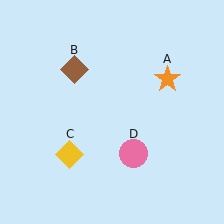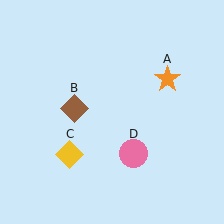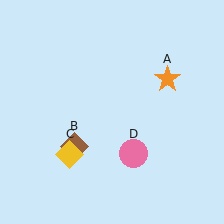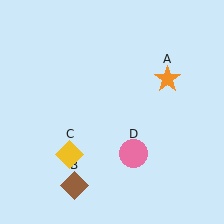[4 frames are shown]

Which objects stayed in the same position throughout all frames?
Orange star (object A) and yellow diamond (object C) and pink circle (object D) remained stationary.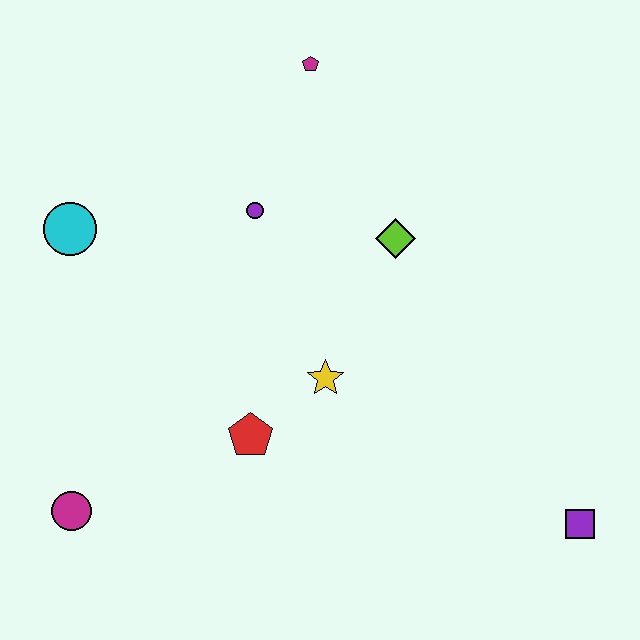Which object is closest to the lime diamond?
The purple circle is closest to the lime diamond.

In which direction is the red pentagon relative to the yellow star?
The red pentagon is to the left of the yellow star.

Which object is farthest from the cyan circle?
The purple square is farthest from the cyan circle.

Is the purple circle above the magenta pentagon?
No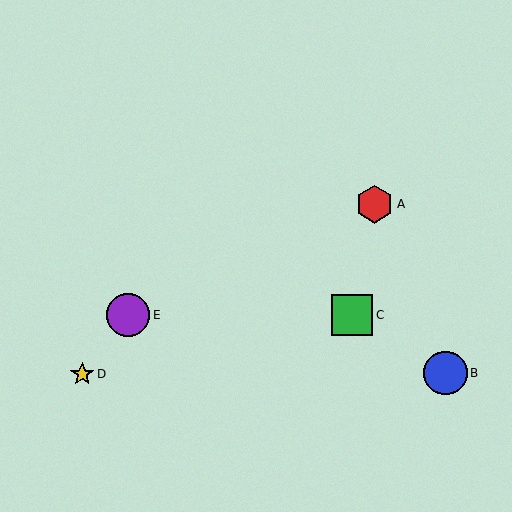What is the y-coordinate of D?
Object D is at y≈374.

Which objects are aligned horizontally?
Objects C, E are aligned horizontally.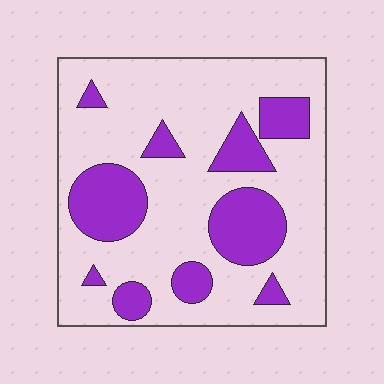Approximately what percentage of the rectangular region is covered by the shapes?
Approximately 25%.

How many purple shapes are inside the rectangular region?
10.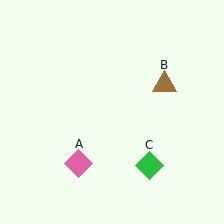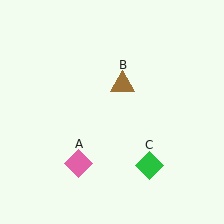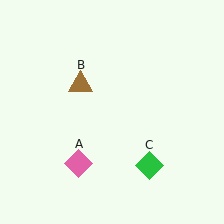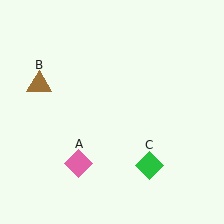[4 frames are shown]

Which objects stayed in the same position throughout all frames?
Pink diamond (object A) and green diamond (object C) remained stationary.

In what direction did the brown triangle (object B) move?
The brown triangle (object B) moved left.